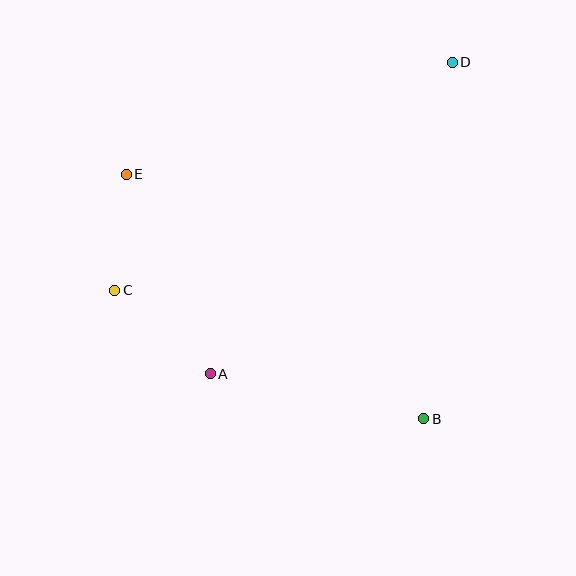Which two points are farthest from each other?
Points C and D are farthest from each other.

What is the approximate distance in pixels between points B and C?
The distance between B and C is approximately 335 pixels.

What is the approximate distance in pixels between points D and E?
The distance between D and E is approximately 345 pixels.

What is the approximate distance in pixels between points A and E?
The distance between A and E is approximately 217 pixels.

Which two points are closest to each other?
Points C and E are closest to each other.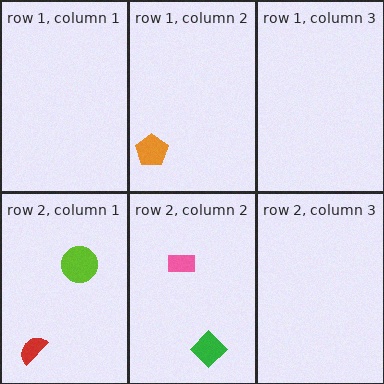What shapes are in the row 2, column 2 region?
The pink rectangle, the green diamond.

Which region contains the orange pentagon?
The row 1, column 2 region.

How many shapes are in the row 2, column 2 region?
2.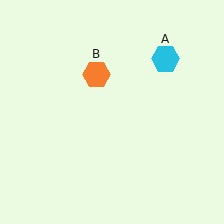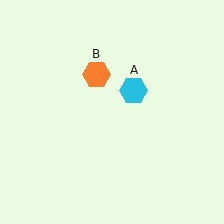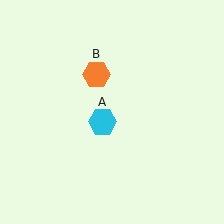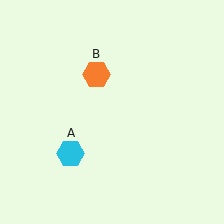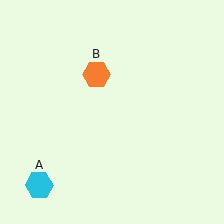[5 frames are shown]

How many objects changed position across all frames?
1 object changed position: cyan hexagon (object A).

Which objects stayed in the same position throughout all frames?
Orange hexagon (object B) remained stationary.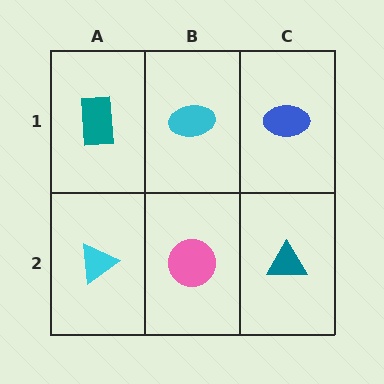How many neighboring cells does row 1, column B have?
3.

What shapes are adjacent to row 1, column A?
A cyan triangle (row 2, column A), a cyan ellipse (row 1, column B).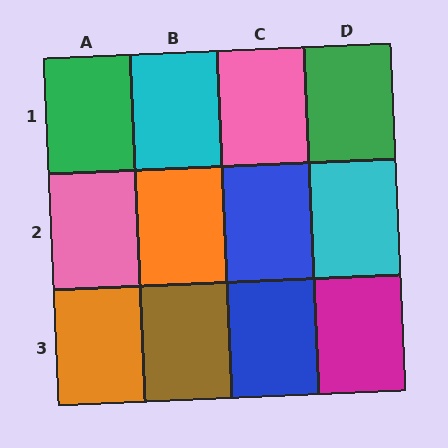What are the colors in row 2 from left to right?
Pink, orange, blue, cyan.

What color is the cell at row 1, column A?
Green.